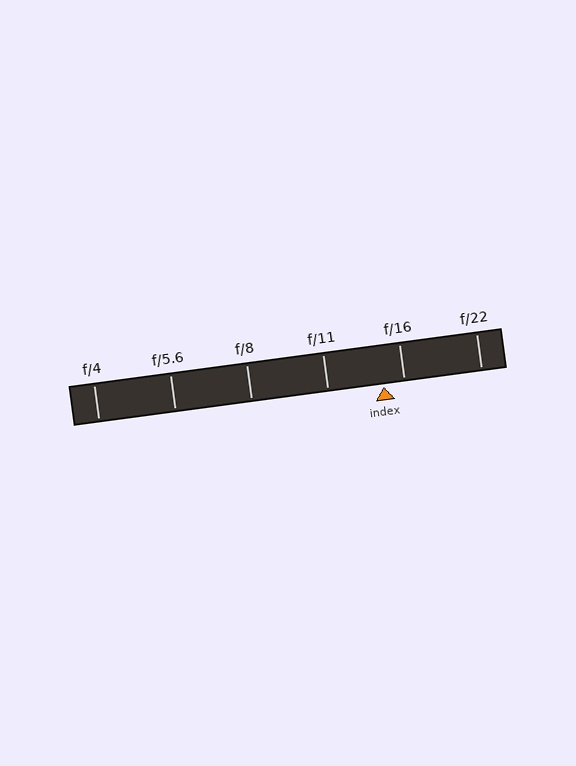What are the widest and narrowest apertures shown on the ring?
The widest aperture shown is f/4 and the narrowest is f/22.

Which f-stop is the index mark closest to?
The index mark is closest to f/16.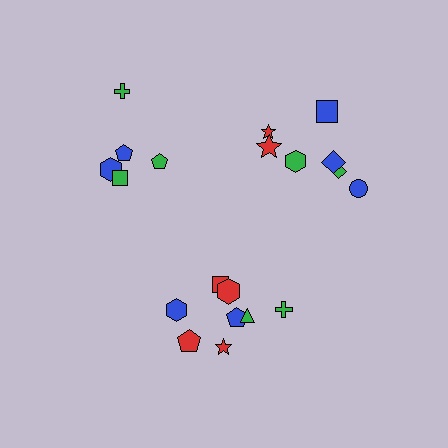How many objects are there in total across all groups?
There are 20 objects.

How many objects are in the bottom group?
There are 8 objects.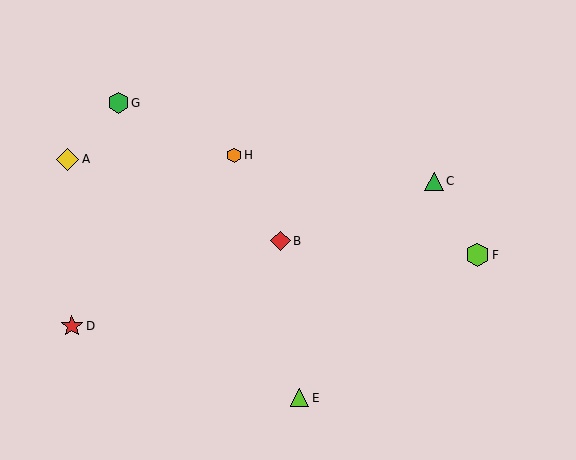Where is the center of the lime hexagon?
The center of the lime hexagon is at (477, 255).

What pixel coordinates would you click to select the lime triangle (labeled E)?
Click at (300, 398) to select the lime triangle E.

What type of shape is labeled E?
Shape E is a lime triangle.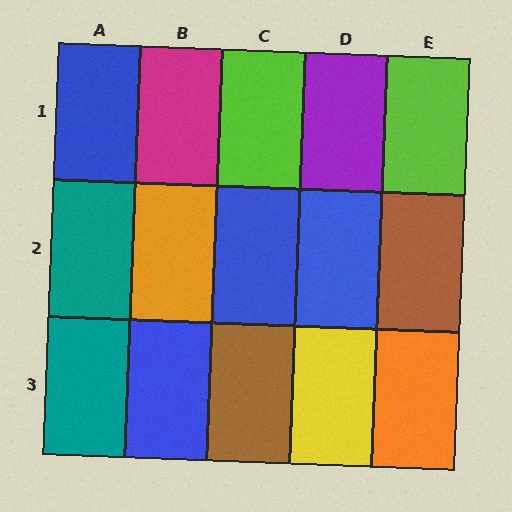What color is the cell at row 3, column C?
Brown.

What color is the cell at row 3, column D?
Yellow.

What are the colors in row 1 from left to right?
Blue, magenta, lime, purple, lime.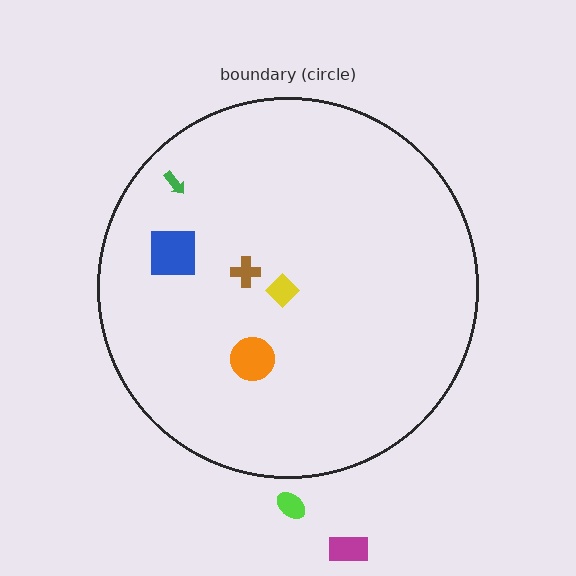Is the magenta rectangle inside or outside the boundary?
Outside.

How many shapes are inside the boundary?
5 inside, 2 outside.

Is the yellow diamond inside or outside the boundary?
Inside.